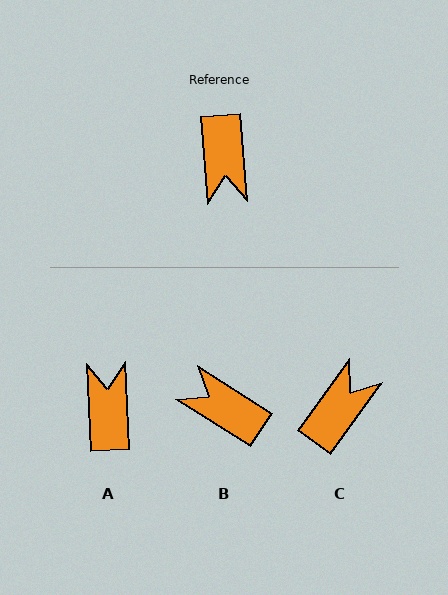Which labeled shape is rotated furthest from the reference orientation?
A, about 178 degrees away.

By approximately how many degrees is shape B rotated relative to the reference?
Approximately 127 degrees clockwise.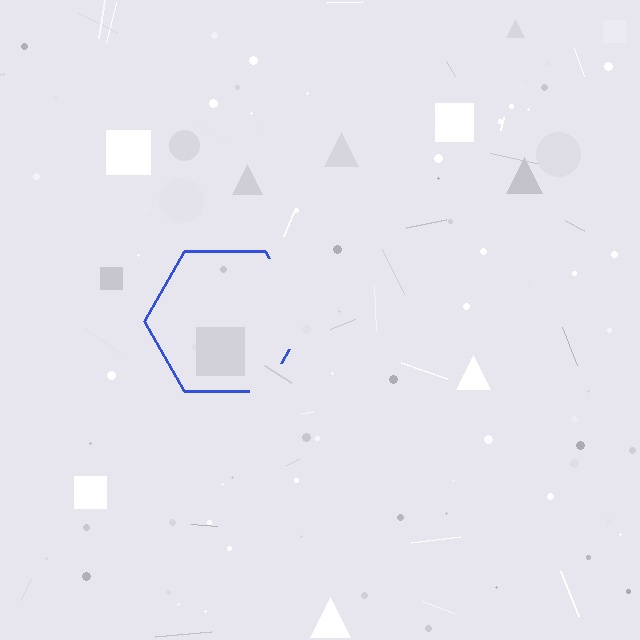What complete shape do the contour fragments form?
The contour fragments form a hexagon.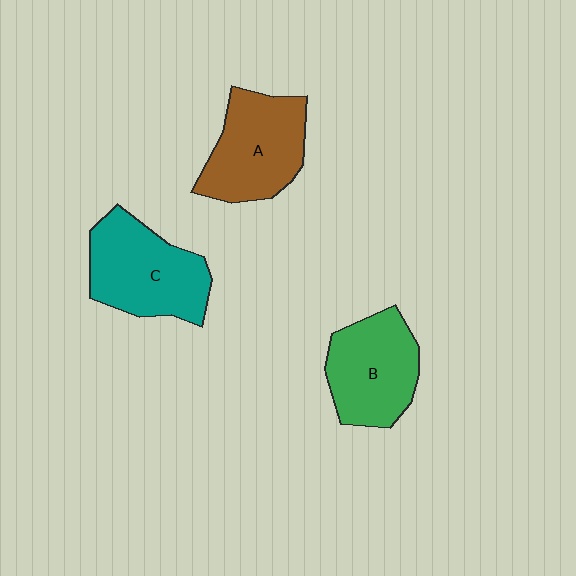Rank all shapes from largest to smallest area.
From largest to smallest: C (teal), A (brown), B (green).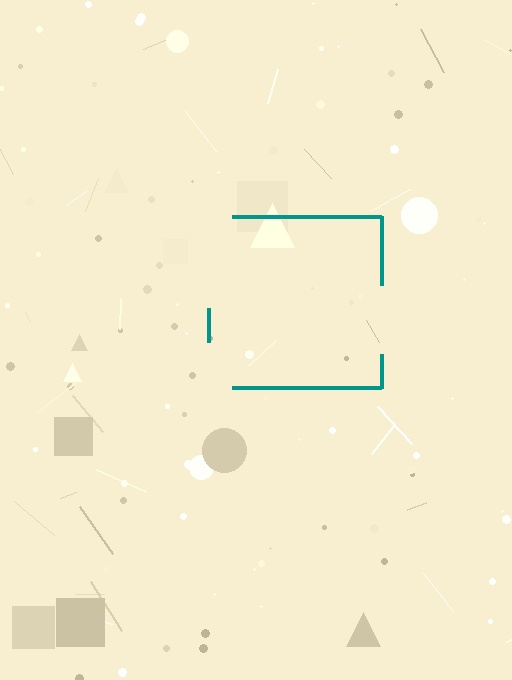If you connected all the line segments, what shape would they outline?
They would outline a square.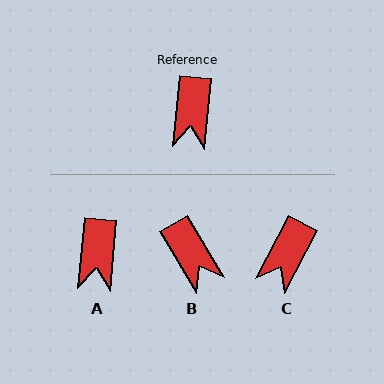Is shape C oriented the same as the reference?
No, it is off by about 22 degrees.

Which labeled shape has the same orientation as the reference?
A.